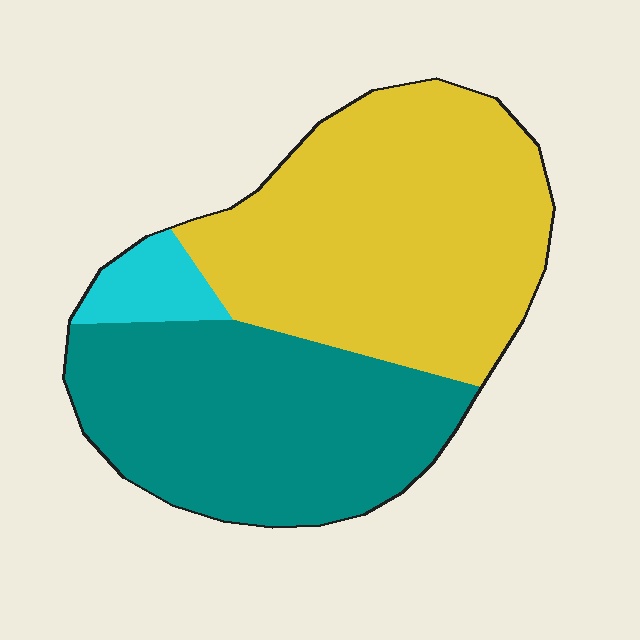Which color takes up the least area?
Cyan, at roughly 5%.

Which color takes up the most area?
Yellow, at roughly 50%.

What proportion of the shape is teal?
Teal covers about 40% of the shape.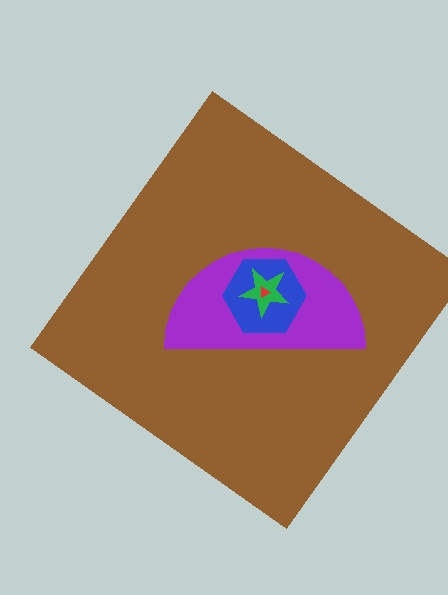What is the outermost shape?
The brown diamond.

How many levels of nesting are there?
5.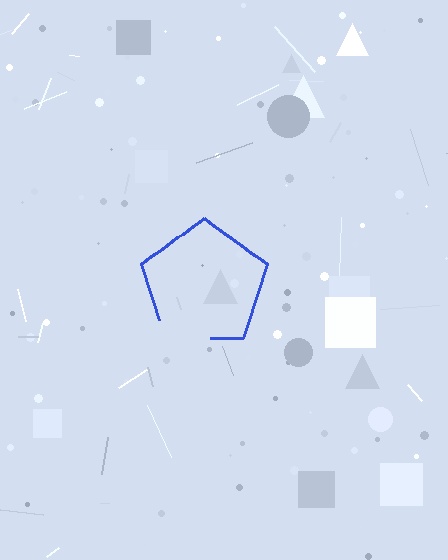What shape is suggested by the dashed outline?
The dashed outline suggests a pentagon.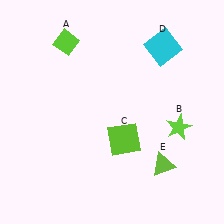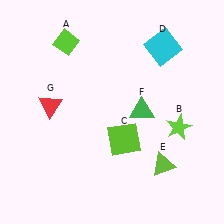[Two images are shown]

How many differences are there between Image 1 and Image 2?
There are 2 differences between the two images.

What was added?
A green triangle (F), a red triangle (G) were added in Image 2.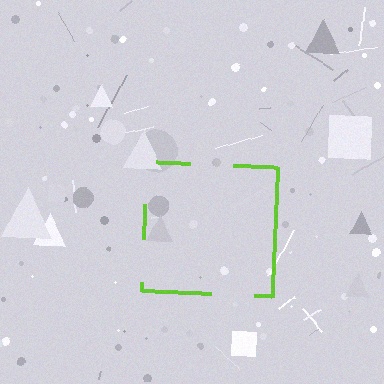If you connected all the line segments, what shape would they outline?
They would outline a square.